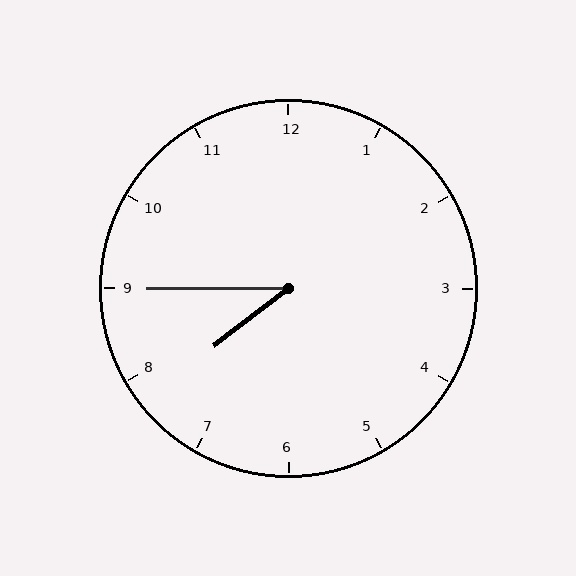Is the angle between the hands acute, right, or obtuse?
It is acute.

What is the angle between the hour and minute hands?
Approximately 38 degrees.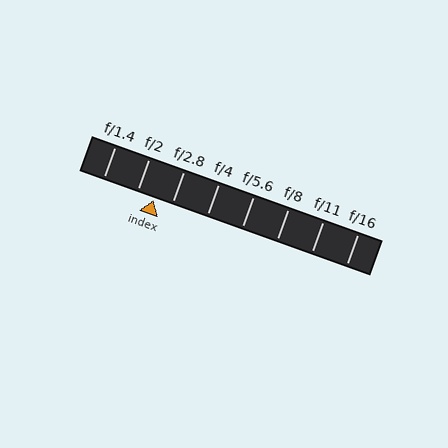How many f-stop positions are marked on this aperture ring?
There are 8 f-stop positions marked.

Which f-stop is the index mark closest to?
The index mark is closest to f/2.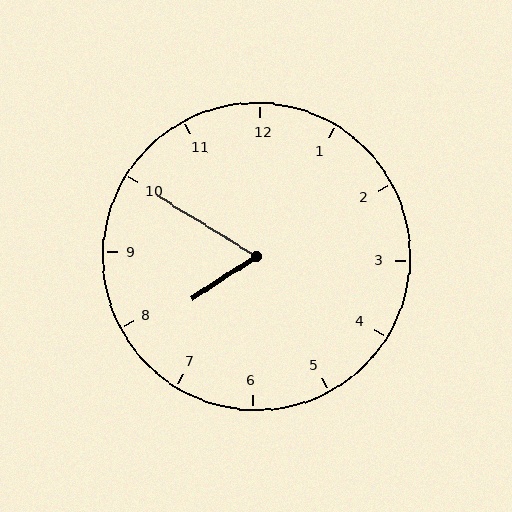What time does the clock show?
7:50.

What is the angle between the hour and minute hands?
Approximately 65 degrees.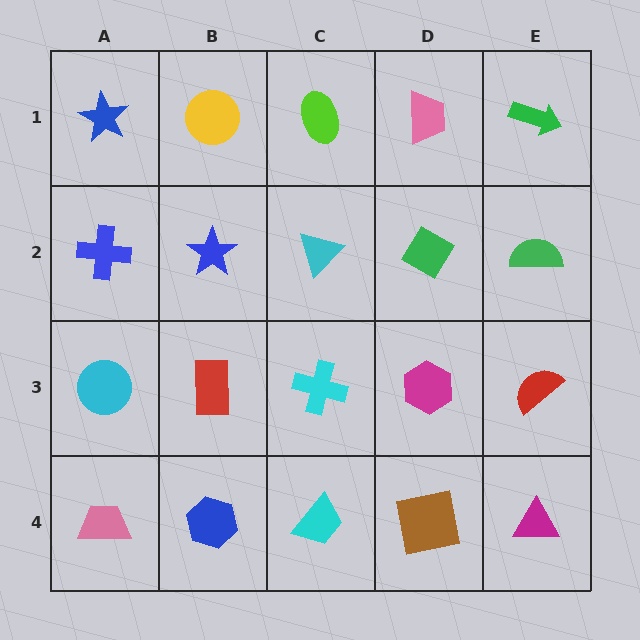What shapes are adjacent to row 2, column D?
A pink trapezoid (row 1, column D), a magenta hexagon (row 3, column D), a cyan triangle (row 2, column C), a green semicircle (row 2, column E).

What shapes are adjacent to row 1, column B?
A blue star (row 2, column B), a blue star (row 1, column A), a lime ellipse (row 1, column C).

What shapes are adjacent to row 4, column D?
A magenta hexagon (row 3, column D), a cyan trapezoid (row 4, column C), a magenta triangle (row 4, column E).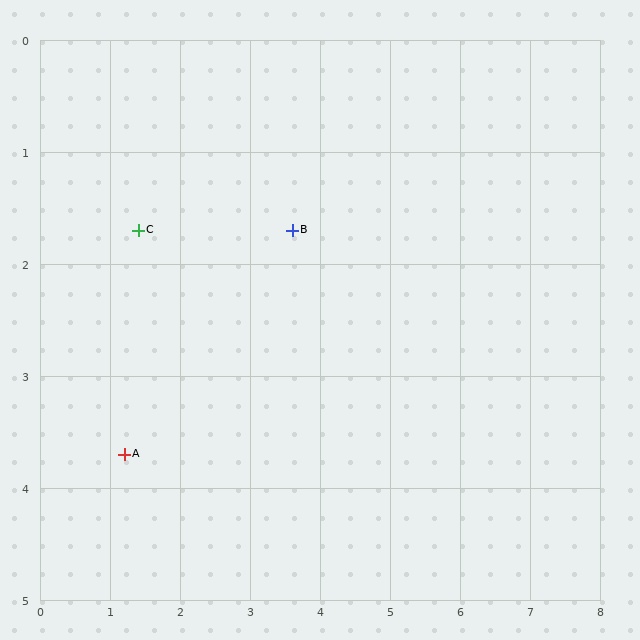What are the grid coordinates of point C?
Point C is at approximately (1.4, 1.7).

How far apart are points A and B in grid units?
Points A and B are about 3.1 grid units apart.